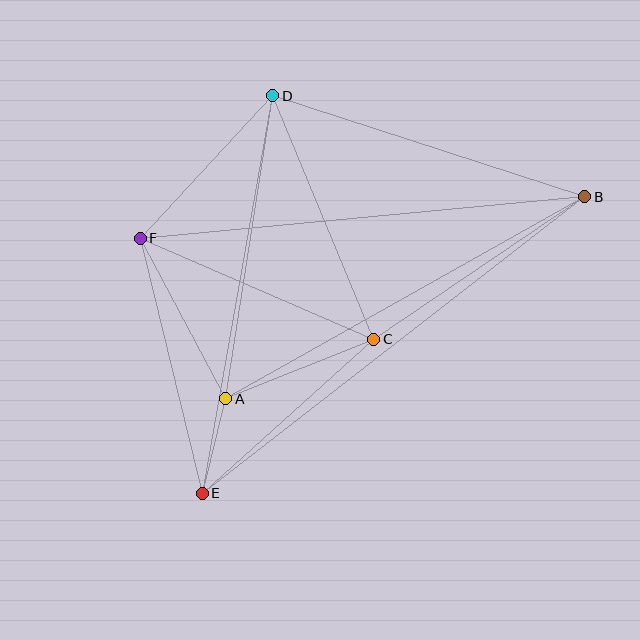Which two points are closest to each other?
Points A and E are closest to each other.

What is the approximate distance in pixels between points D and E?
The distance between D and E is approximately 404 pixels.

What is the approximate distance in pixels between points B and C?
The distance between B and C is approximately 255 pixels.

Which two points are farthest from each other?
Points B and E are farthest from each other.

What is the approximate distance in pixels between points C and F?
The distance between C and F is approximately 254 pixels.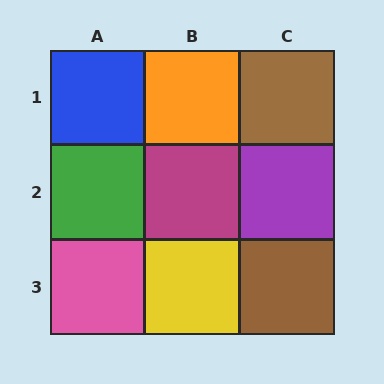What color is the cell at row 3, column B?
Yellow.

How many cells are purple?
1 cell is purple.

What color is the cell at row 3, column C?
Brown.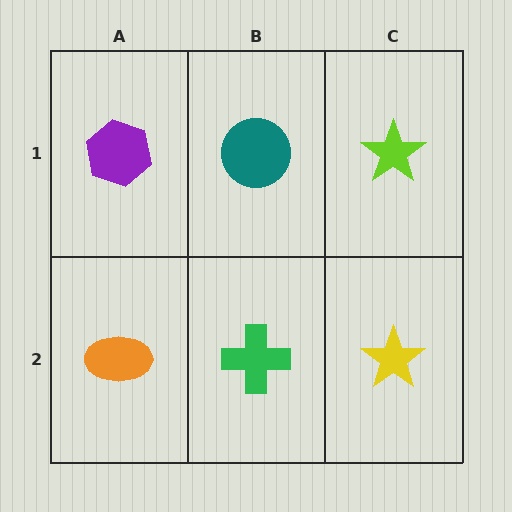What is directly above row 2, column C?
A lime star.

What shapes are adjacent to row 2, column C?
A lime star (row 1, column C), a green cross (row 2, column B).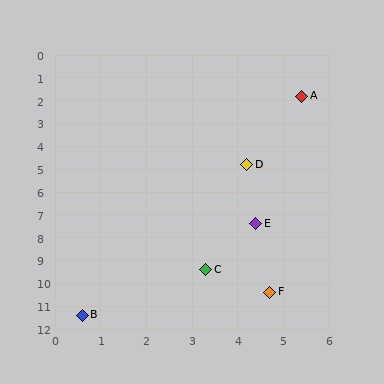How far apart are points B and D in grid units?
Points B and D are about 7.5 grid units apart.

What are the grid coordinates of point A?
Point A is at approximately (5.4, 1.8).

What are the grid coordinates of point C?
Point C is at approximately (3.3, 9.4).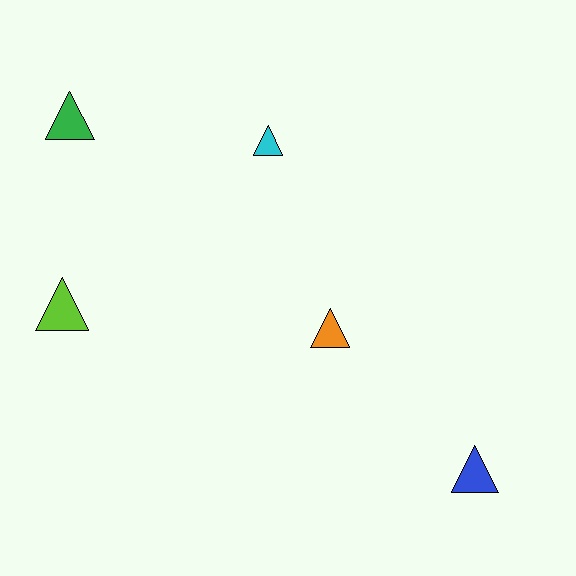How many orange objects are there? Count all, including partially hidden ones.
There is 1 orange object.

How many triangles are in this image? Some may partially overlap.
There are 5 triangles.